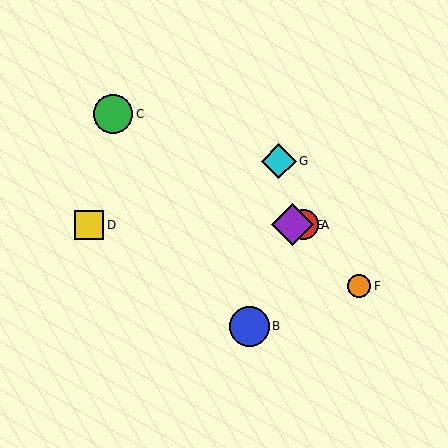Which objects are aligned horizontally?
Objects A, D, E are aligned horizontally.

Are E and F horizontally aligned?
No, E is at y≈225 and F is at y≈286.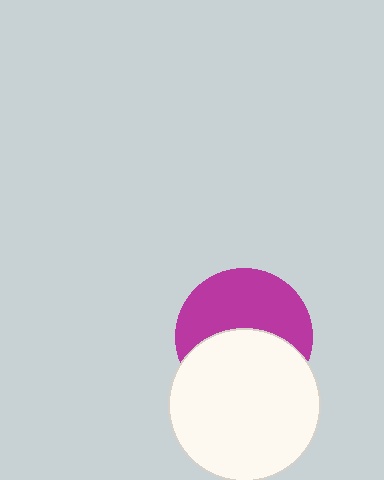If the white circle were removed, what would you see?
You would see the complete magenta circle.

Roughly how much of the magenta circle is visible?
About half of it is visible (roughly 52%).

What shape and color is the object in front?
The object in front is a white circle.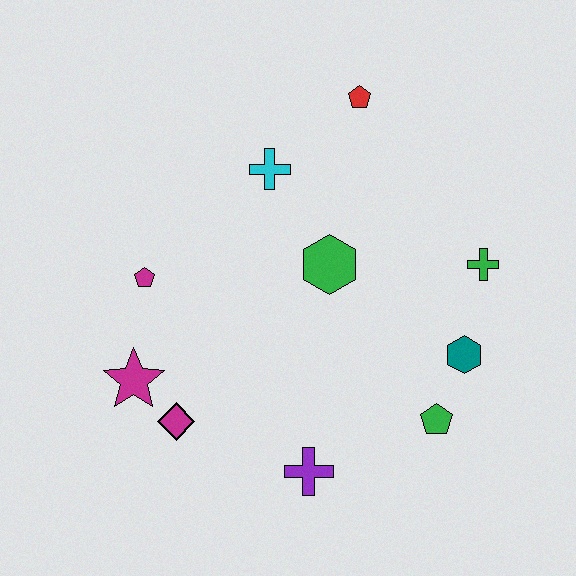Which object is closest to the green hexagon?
The cyan cross is closest to the green hexagon.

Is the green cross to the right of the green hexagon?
Yes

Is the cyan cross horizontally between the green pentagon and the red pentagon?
No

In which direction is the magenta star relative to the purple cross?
The magenta star is to the left of the purple cross.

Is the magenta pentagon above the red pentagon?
No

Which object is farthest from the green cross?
The magenta star is farthest from the green cross.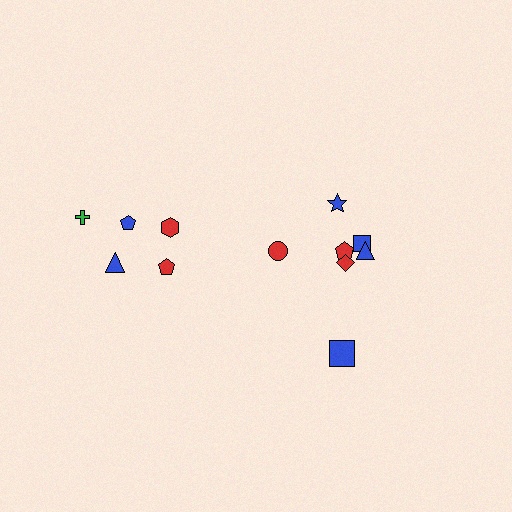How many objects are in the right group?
There are 7 objects.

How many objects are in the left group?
There are 5 objects.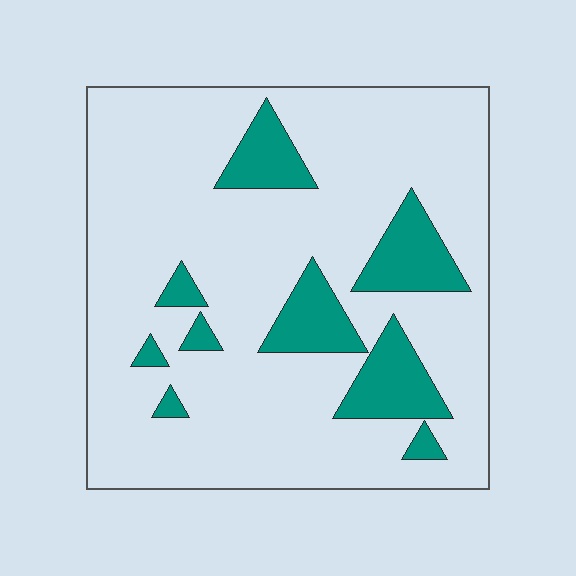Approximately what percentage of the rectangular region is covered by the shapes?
Approximately 15%.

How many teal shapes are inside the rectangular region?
9.